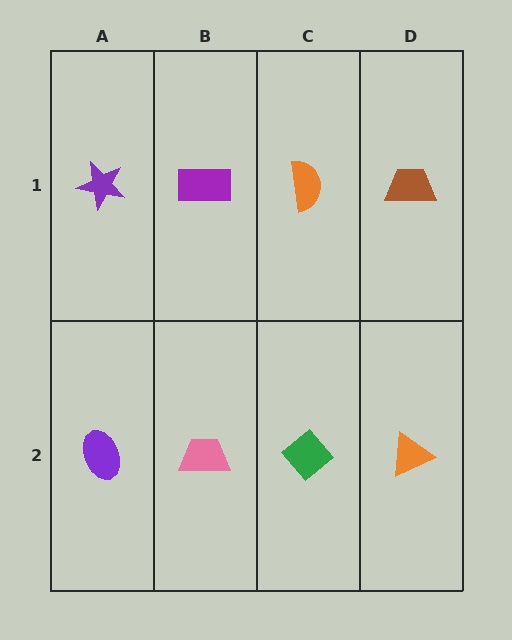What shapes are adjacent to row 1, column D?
An orange triangle (row 2, column D), an orange semicircle (row 1, column C).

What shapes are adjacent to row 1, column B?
A pink trapezoid (row 2, column B), a purple star (row 1, column A), an orange semicircle (row 1, column C).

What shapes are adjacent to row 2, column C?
An orange semicircle (row 1, column C), a pink trapezoid (row 2, column B), an orange triangle (row 2, column D).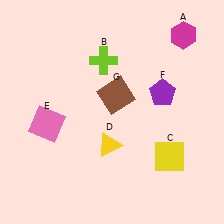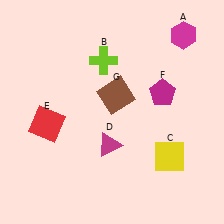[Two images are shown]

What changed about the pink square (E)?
In Image 1, E is pink. In Image 2, it changed to red.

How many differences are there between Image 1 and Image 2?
There are 3 differences between the two images.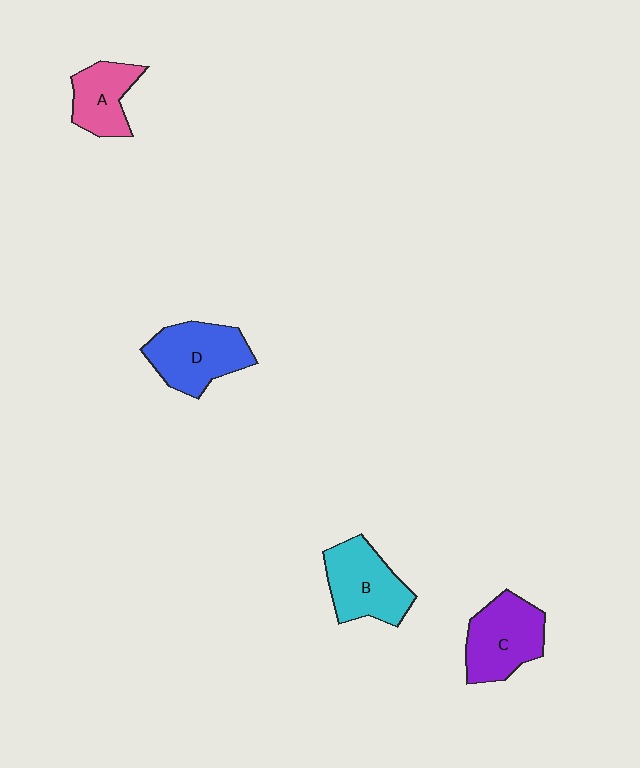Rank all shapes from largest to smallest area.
From largest to smallest: D (blue), C (purple), B (cyan), A (pink).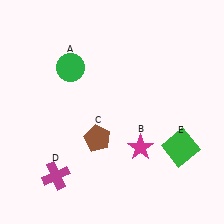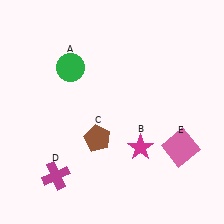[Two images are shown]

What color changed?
The square (E) changed from green in Image 1 to pink in Image 2.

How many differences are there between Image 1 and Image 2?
There is 1 difference between the two images.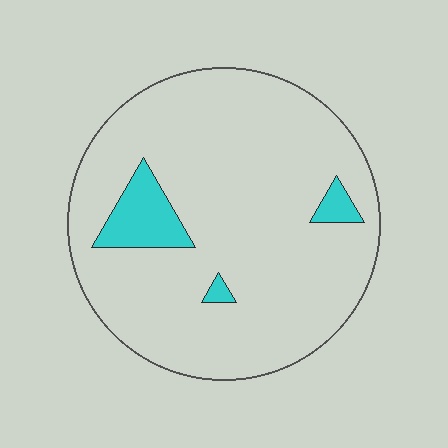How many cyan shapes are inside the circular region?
3.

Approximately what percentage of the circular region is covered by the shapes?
Approximately 10%.